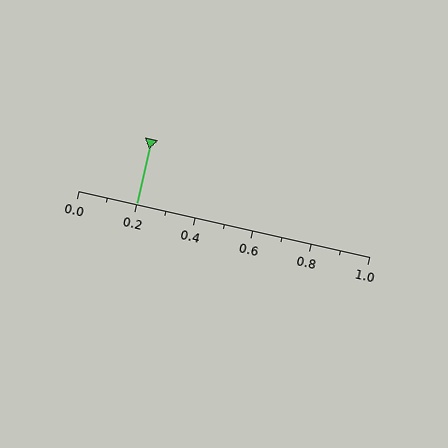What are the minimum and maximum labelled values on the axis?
The axis runs from 0.0 to 1.0.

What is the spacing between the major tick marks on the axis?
The major ticks are spaced 0.2 apart.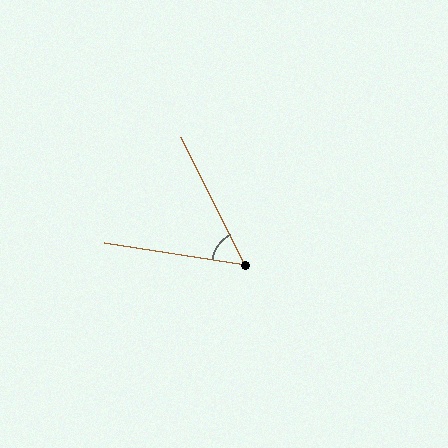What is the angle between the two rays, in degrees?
Approximately 55 degrees.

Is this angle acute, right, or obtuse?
It is acute.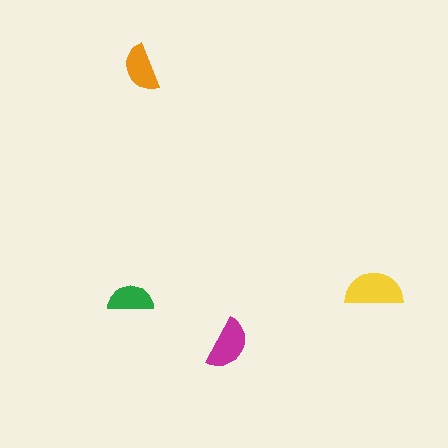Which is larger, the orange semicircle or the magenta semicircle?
The magenta one.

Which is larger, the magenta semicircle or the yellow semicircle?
The yellow one.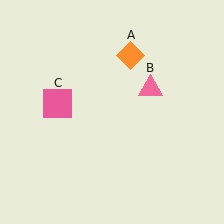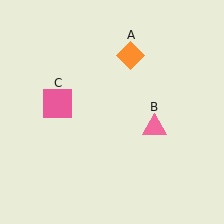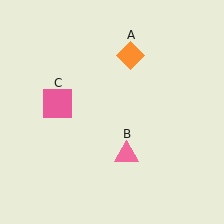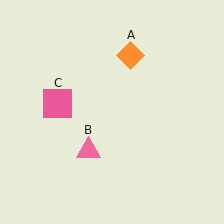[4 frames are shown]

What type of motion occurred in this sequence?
The pink triangle (object B) rotated clockwise around the center of the scene.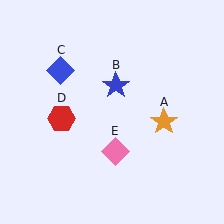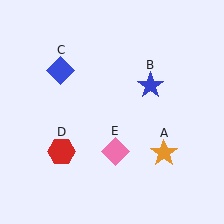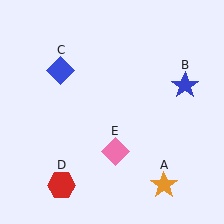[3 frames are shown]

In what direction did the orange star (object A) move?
The orange star (object A) moved down.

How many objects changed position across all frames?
3 objects changed position: orange star (object A), blue star (object B), red hexagon (object D).